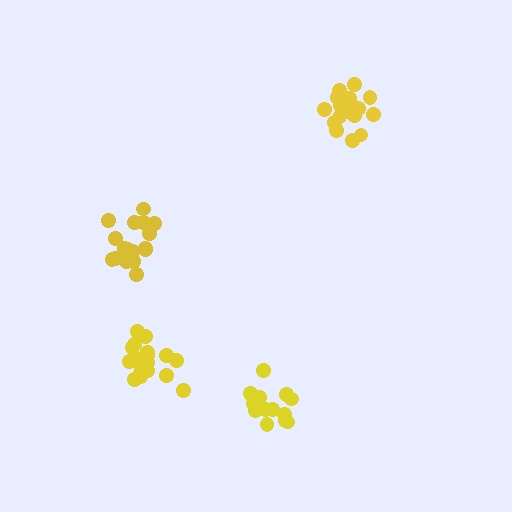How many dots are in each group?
Group 1: 16 dots, Group 2: 18 dots, Group 3: 17 dots, Group 4: 19 dots (70 total).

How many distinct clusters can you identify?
There are 4 distinct clusters.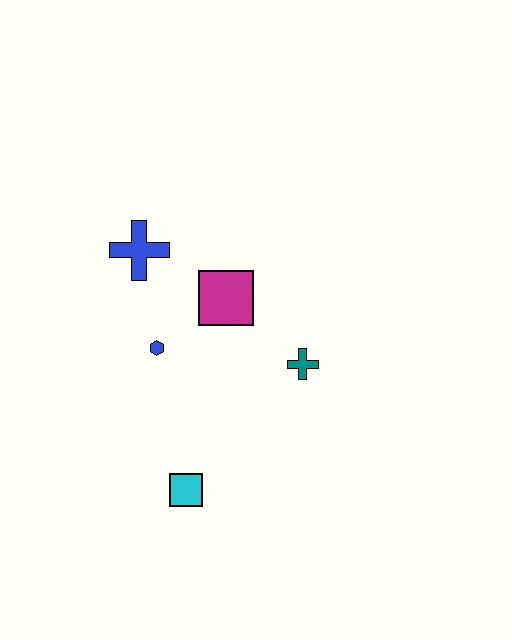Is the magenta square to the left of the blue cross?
No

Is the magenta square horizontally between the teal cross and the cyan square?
Yes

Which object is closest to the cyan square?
The blue hexagon is closest to the cyan square.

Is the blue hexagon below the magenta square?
Yes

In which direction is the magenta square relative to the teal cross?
The magenta square is to the left of the teal cross.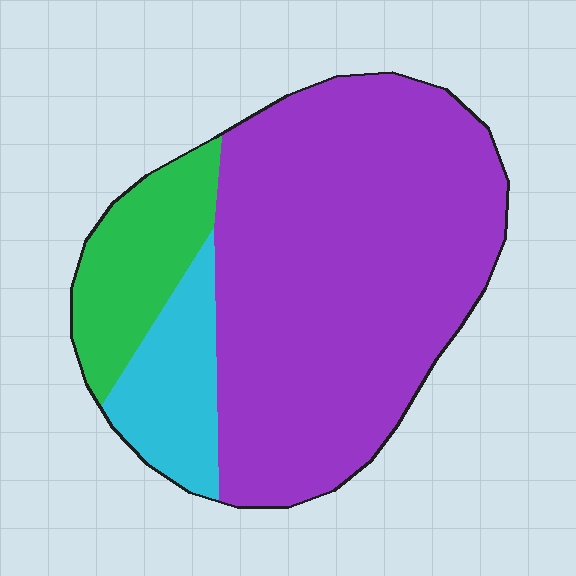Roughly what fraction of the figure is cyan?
Cyan covers around 15% of the figure.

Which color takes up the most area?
Purple, at roughly 70%.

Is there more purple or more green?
Purple.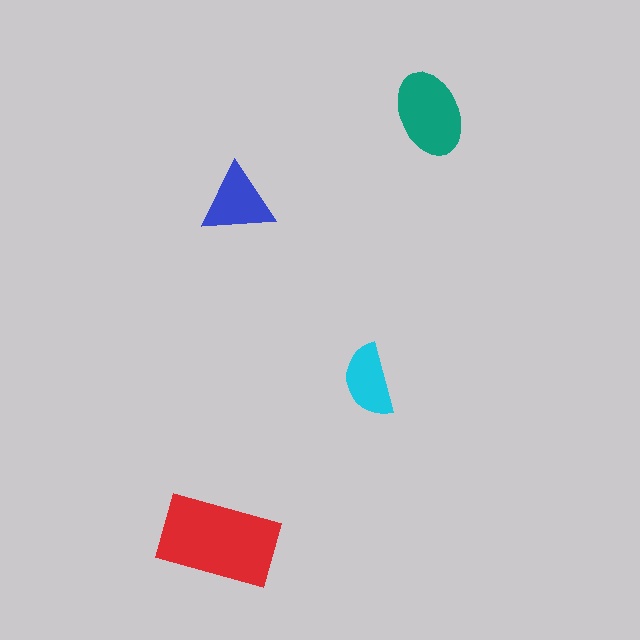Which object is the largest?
The red rectangle.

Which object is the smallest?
The cyan semicircle.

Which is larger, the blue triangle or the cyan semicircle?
The blue triangle.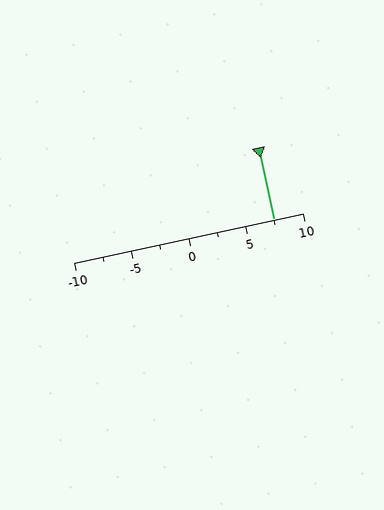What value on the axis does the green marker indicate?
The marker indicates approximately 7.5.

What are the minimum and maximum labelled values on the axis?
The axis runs from -10 to 10.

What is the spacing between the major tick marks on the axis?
The major ticks are spaced 5 apart.